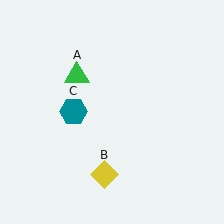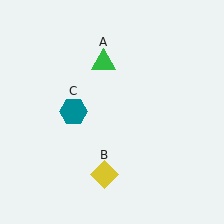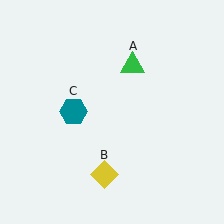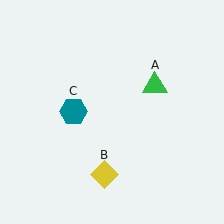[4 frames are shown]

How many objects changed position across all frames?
1 object changed position: green triangle (object A).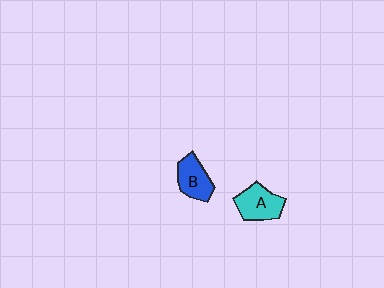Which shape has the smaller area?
Shape B (blue).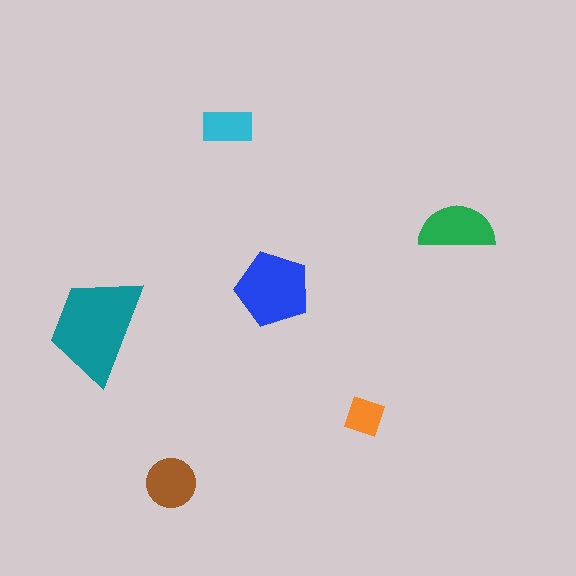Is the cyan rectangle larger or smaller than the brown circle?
Smaller.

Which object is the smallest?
The orange diamond.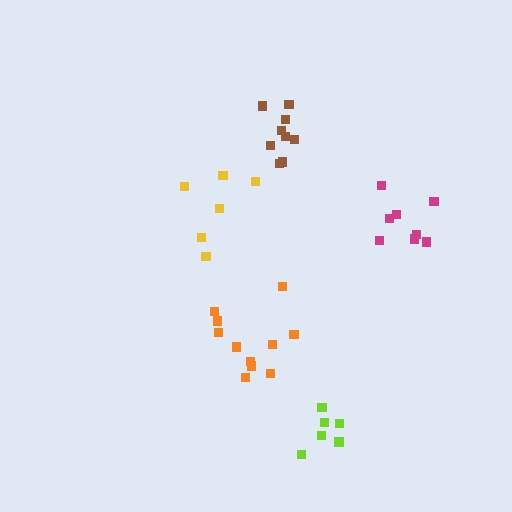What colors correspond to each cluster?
The clusters are colored: yellow, brown, orange, magenta, lime.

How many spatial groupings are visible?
There are 5 spatial groupings.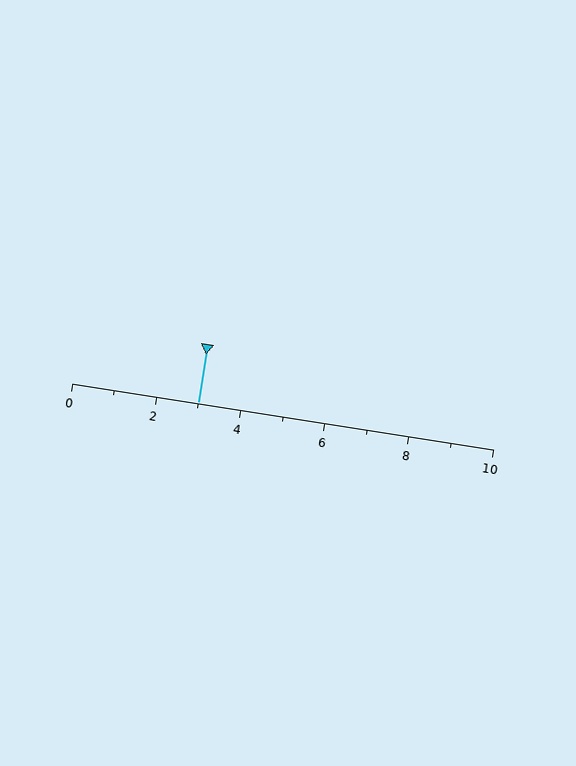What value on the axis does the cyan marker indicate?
The marker indicates approximately 3.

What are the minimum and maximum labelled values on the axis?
The axis runs from 0 to 10.